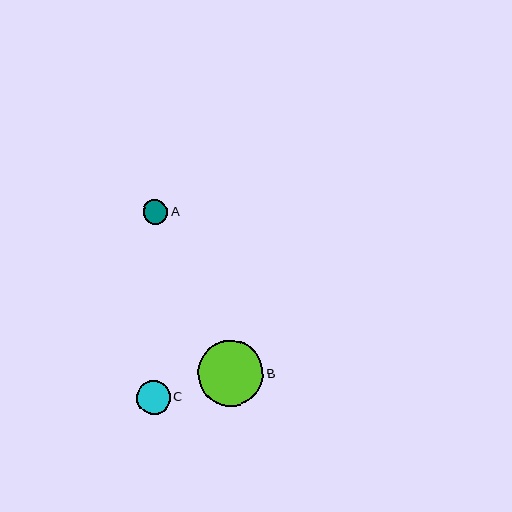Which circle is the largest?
Circle B is the largest with a size of approximately 65 pixels.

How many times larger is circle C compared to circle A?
Circle C is approximately 1.4 times the size of circle A.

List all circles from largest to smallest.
From largest to smallest: B, C, A.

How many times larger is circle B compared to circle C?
Circle B is approximately 1.9 times the size of circle C.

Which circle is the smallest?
Circle A is the smallest with a size of approximately 25 pixels.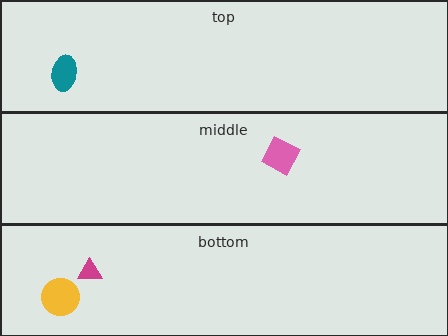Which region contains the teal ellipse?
The top region.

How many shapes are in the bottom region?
2.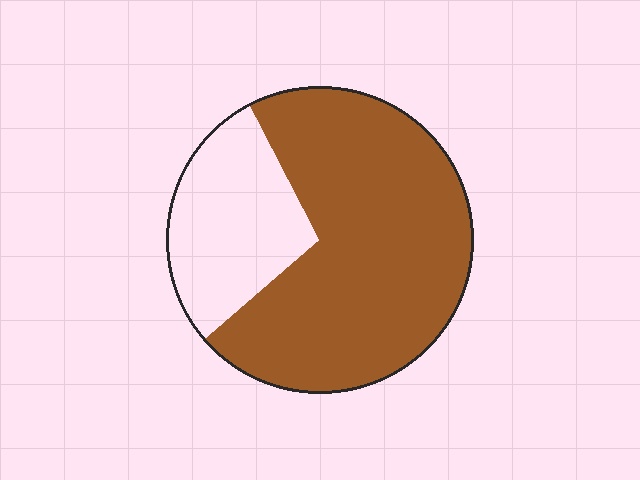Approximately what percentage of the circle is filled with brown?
Approximately 70%.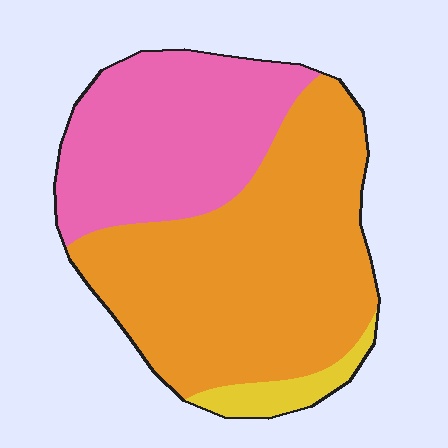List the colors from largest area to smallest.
From largest to smallest: orange, pink, yellow.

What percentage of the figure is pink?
Pink takes up between a third and a half of the figure.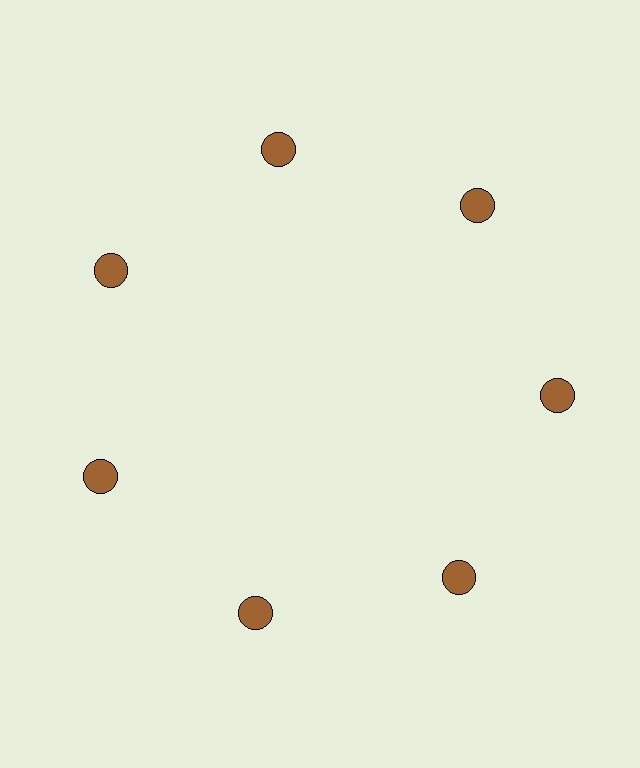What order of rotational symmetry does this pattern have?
This pattern has 7-fold rotational symmetry.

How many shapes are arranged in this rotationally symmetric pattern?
There are 7 shapes, arranged in 7 groups of 1.